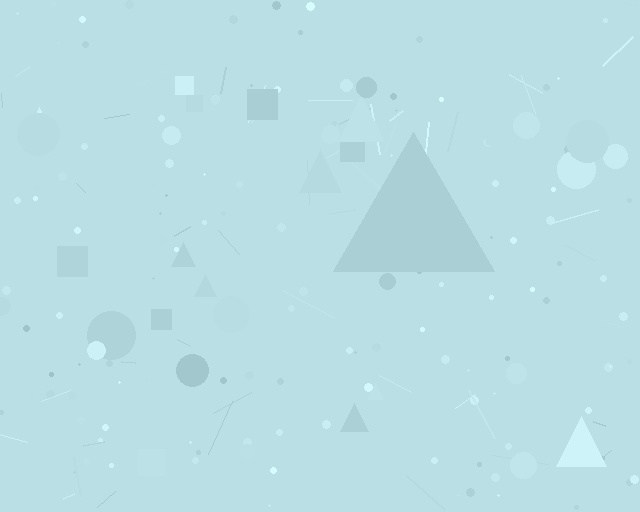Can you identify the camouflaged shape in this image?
The camouflaged shape is a triangle.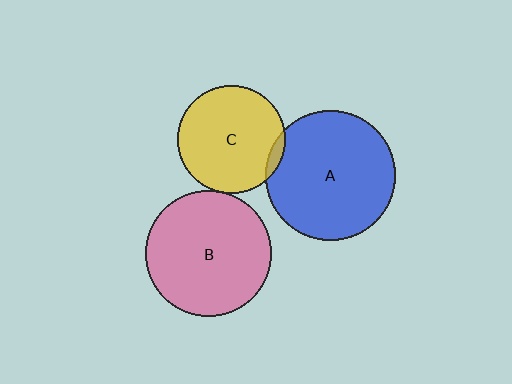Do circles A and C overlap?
Yes.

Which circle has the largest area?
Circle A (blue).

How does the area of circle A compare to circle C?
Approximately 1.5 times.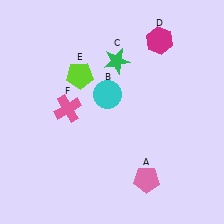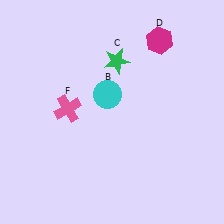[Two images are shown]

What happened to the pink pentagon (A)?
The pink pentagon (A) was removed in Image 2. It was in the bottom-right area of Image 1.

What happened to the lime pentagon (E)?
The lime pentagon (E) was removed in Image 2. It was in the top-left area of Image 1.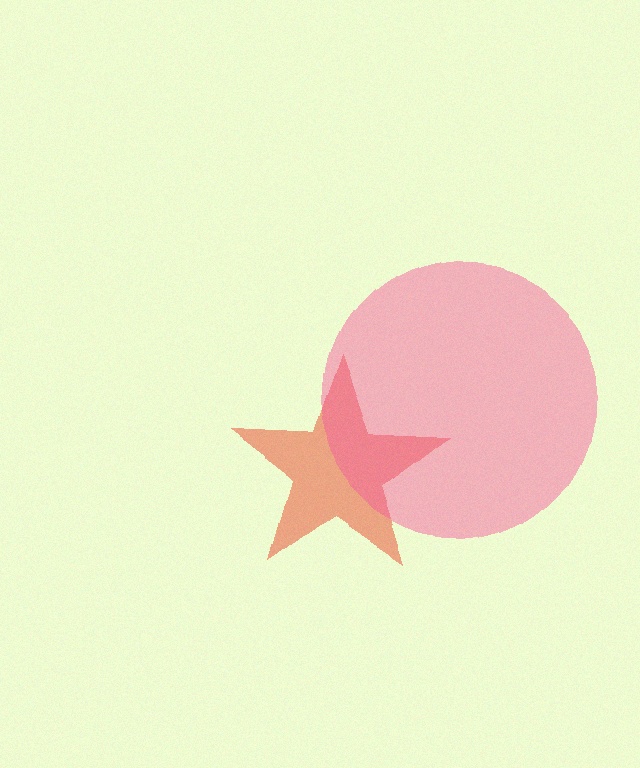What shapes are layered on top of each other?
The layered shapes are: a red star, a pink circle.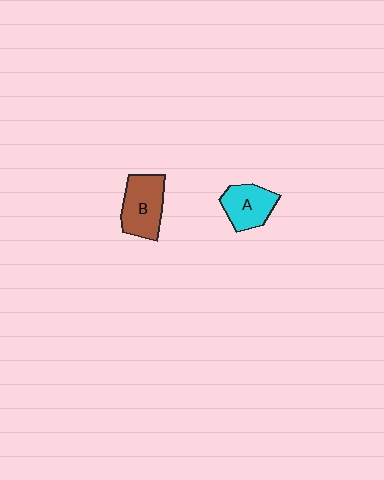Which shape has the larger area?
Shape B (brown).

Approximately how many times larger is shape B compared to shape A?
Approximately 1.2 times.